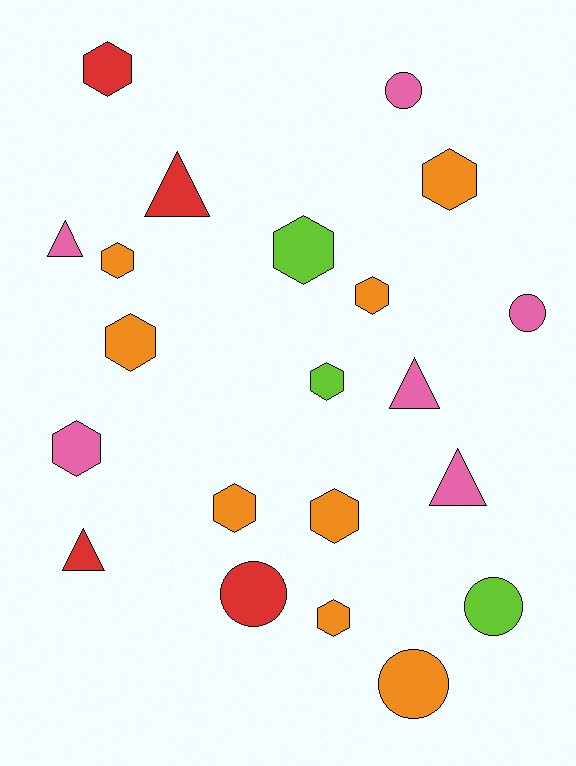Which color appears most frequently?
Orange, with 8 objects.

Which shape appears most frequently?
Hexagon, with 11 objects.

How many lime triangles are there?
There are no lime triangles.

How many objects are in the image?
There are 21 objects.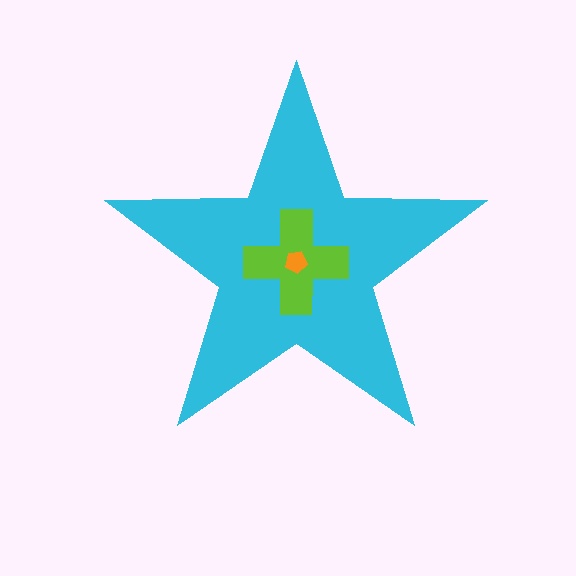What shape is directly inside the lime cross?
The orange pentagon.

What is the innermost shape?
The orange pentagon.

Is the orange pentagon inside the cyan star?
Yes.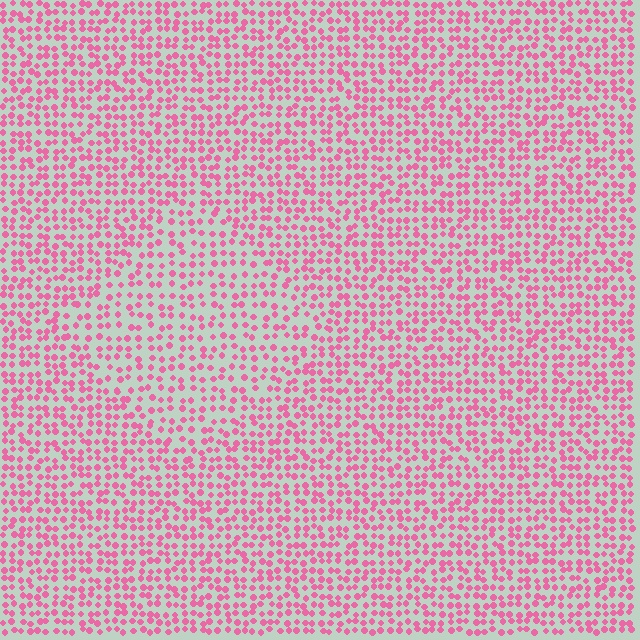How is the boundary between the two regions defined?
The boundary is defined by a change in element density (approximately 1.5x ratio). All elements are the same color, size, and shape.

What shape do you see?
I see a diamond.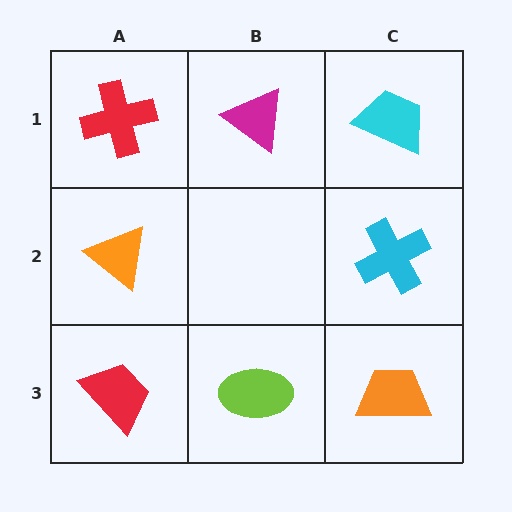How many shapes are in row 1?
3 shapes.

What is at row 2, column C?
A cyan cross.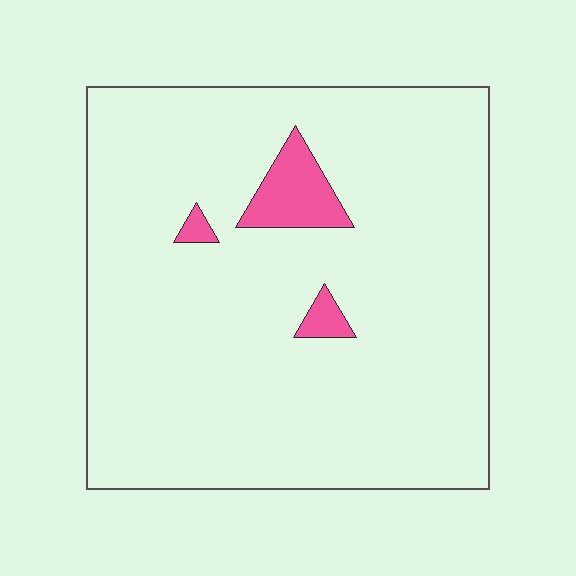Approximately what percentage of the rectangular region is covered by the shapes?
Approximately 5%.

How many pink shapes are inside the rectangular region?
3.